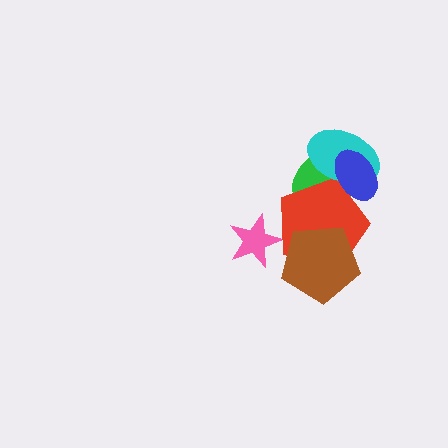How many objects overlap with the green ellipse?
3 objects overlap with the green ellipse.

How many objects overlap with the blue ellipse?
3 objects overlap with the blue ellipse.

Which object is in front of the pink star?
The red pentagon is in front of the pink star.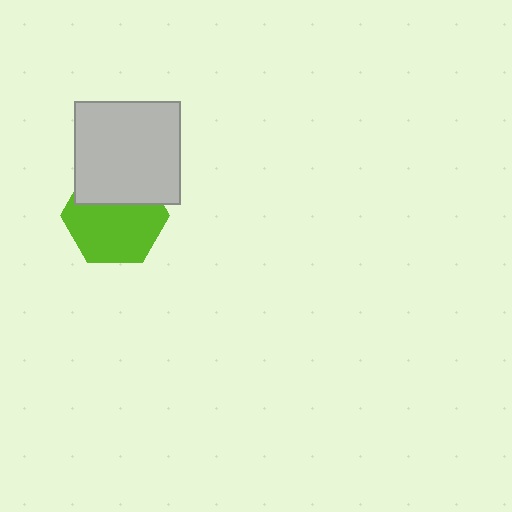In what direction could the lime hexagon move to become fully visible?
The lime hexagon could move down. That would shift it out from behind the light gray rectangle entirely.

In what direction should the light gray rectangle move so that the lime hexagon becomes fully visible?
The light gray rectangle should move up. That is the shortest direction to clear the overlap and leave the lime hexagon fully visible.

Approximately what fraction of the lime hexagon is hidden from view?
Roughly 36% of the lime hexagon is hidden behind the light gray rectangle.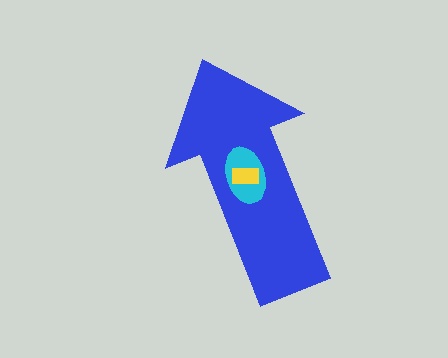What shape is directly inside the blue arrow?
The cyan ellipse.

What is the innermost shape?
The yellow rectangle.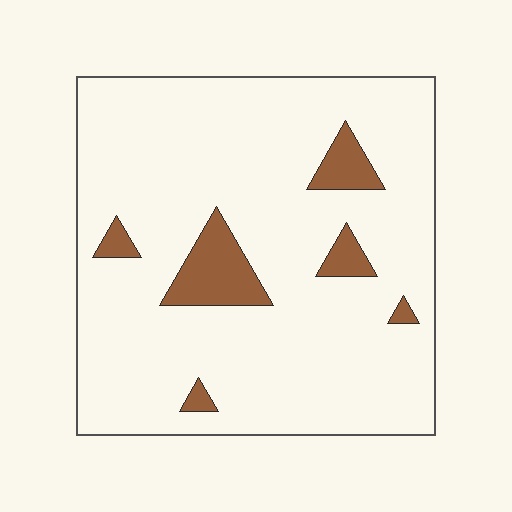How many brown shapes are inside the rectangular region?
6.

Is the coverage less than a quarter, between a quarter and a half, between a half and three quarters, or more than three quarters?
Less than a quarter.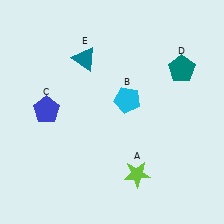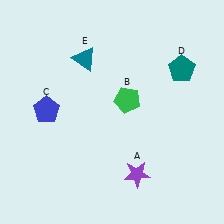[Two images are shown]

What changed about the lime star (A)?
In Image 1, A is lime. In Image 2, it changed to purple.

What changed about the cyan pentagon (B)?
In Image 1, B is cyan. In Image 2, it changed to green.